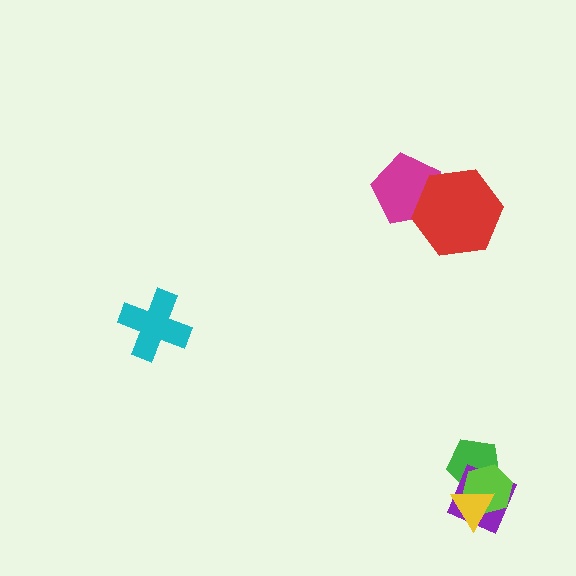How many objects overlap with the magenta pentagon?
1 object overlaps with the magenta pentagon.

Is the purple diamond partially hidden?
Yes, it is partially covered by another shape.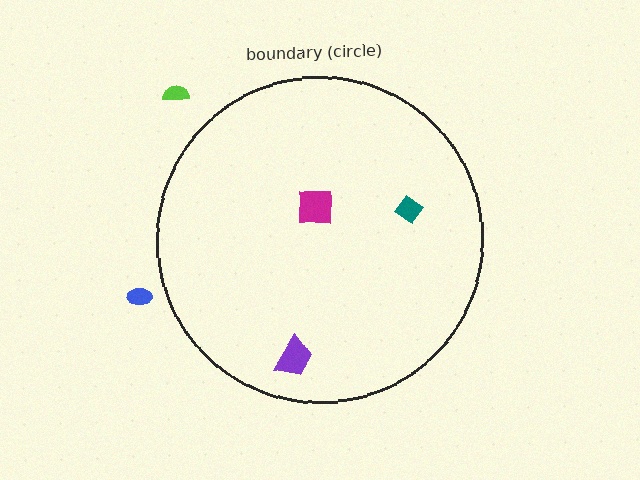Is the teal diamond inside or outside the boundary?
Inside.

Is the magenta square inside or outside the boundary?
Inside.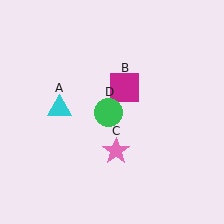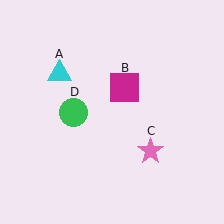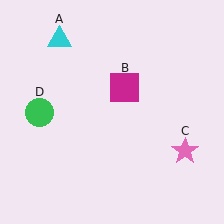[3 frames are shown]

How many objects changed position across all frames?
3 objects changed position: cyan triangle (object A), pink star (object C), green circle (object D).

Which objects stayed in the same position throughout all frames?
Magenta square (object B) remained stationary.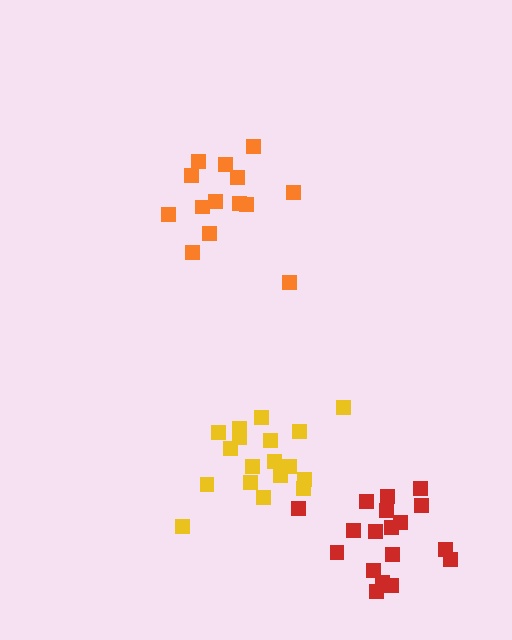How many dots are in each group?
Group 1: 14 dots, Group 2: 18 dots, Group 3: 18 dots (50 total).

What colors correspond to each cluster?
The clusters are colored: orange, yellow, red.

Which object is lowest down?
The red cluster is bottommost.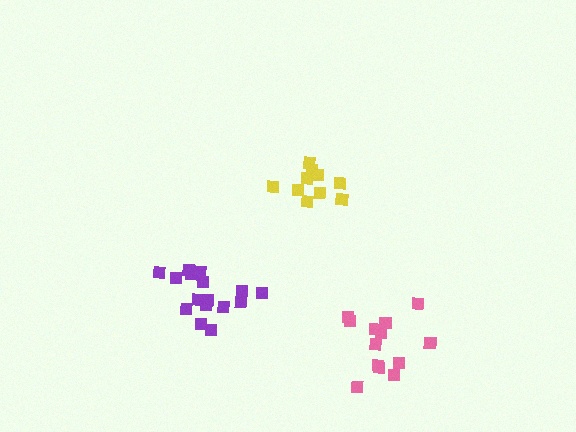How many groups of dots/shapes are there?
There are 3 groups.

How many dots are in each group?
Group 1: 10 dots, Group 2: 16 dots, Group 3: 13 dots (39 total).